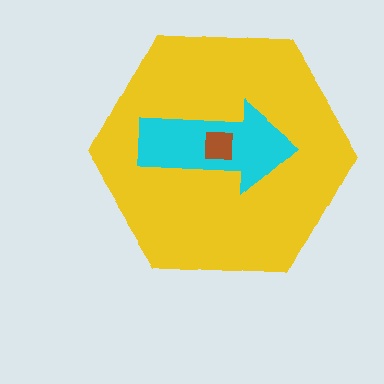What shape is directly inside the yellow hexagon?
The cyan arrow.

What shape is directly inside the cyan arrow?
The brown square.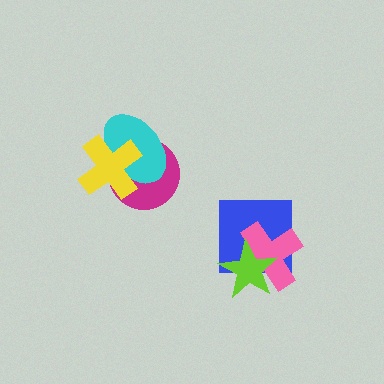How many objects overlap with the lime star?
2 objects overlap with the lime star.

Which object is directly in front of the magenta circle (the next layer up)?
The cyan ellipse is directly in front of the magenta circle.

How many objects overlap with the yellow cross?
2 objects overlap with the yellow cross.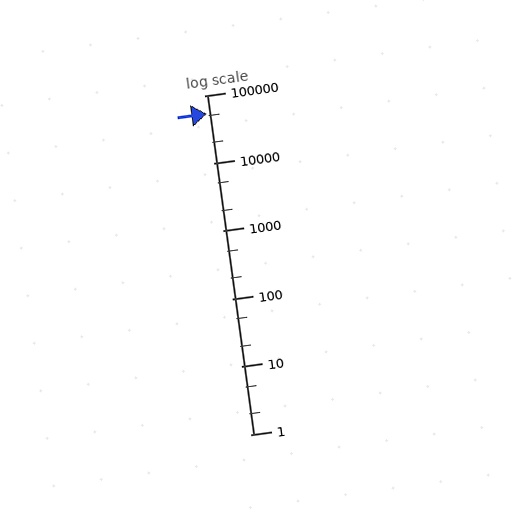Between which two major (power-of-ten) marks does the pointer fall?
The pointer is between 10000 and 100000.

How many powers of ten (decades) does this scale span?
The scale spans 5 decades, from 1 to 100000.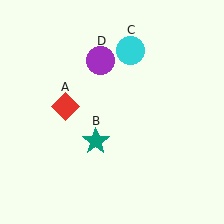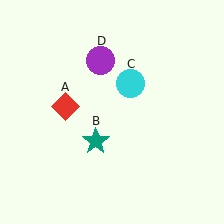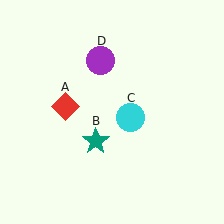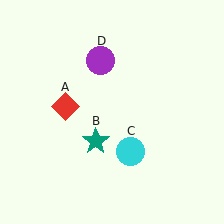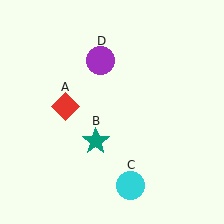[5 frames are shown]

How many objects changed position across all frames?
1 object changed position: cyan circle (object C).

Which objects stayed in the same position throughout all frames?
Red diamond (object A) and teal star (object B) and purple circle (object D) remained stationary.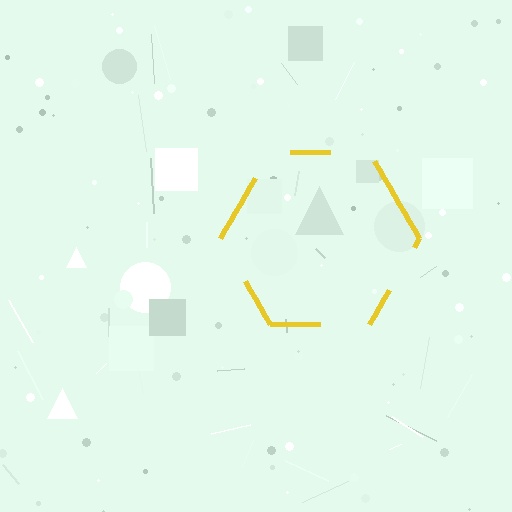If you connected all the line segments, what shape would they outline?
They would outline a hexagon.